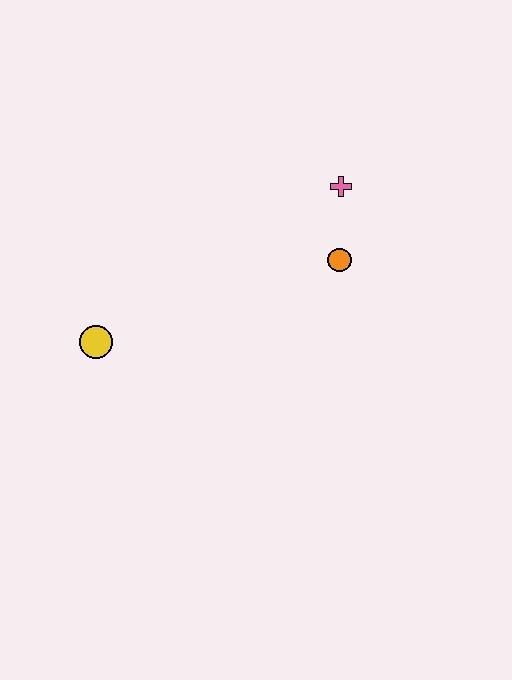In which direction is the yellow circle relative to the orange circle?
The yellow circle is to the left of the orange circle.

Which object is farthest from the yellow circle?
The pink cross is farthest from the yellow circle.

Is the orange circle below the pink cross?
Yes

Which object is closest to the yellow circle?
The orange circle is closest to the yellow circle.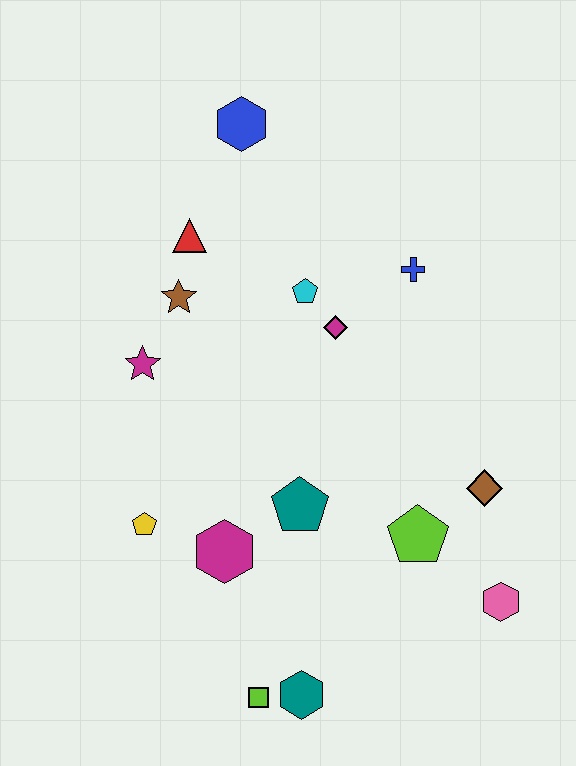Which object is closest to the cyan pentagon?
The magenta diamond is closest to the cyan pentagon.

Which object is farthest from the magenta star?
The pink hexagon is farthest from the magenta star.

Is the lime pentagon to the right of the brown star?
Yes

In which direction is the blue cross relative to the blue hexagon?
The blue cross is to the right of the blue hexagon.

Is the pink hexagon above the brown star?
No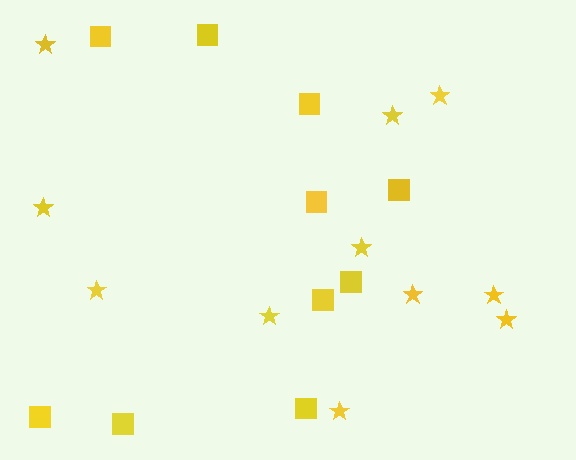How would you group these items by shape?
There are 2 groups: one group of squares (10) and one group of stars (11).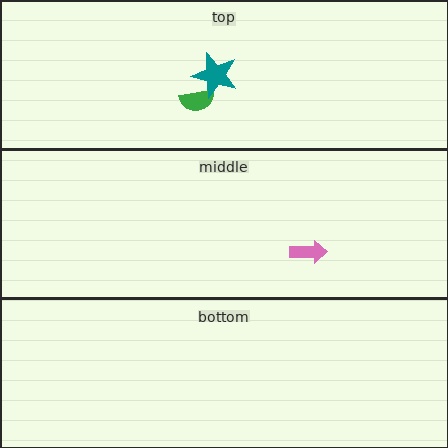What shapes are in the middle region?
The pink arrow.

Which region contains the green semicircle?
The top region.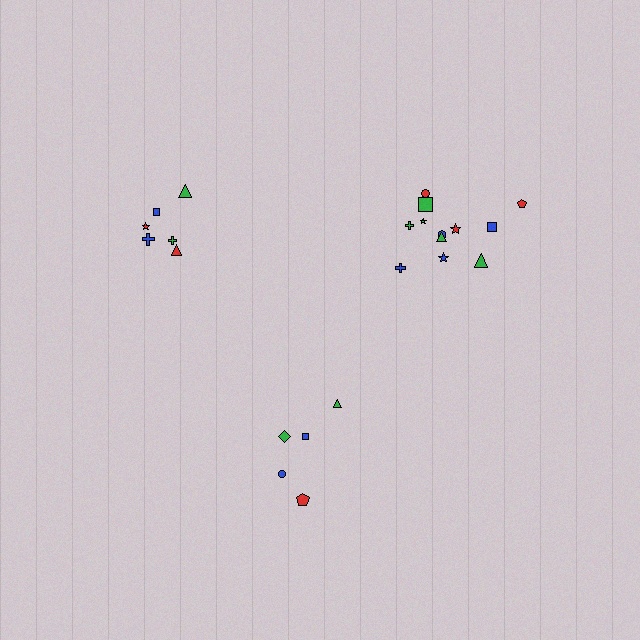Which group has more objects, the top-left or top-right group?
The top-right group.